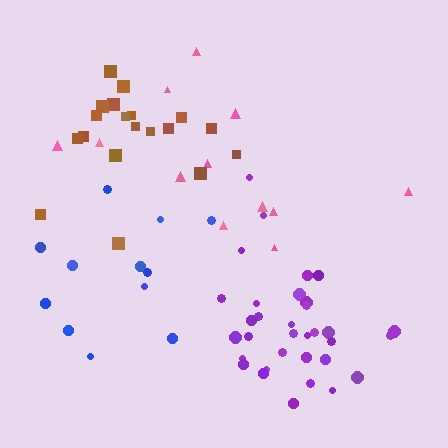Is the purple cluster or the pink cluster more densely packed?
Purple.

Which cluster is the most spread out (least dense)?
Pink.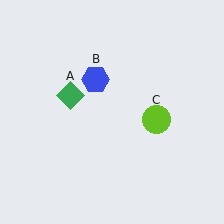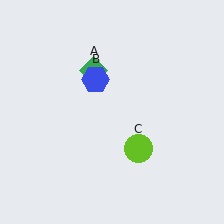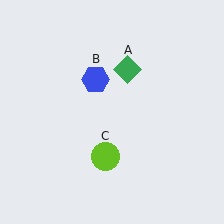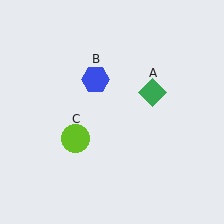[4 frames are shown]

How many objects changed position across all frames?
2 objects changed position: green diamond (object A), lime circle (object C).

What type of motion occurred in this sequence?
The green diamond (object A), lime circle (object C) rotated clockwise around the center of the scene.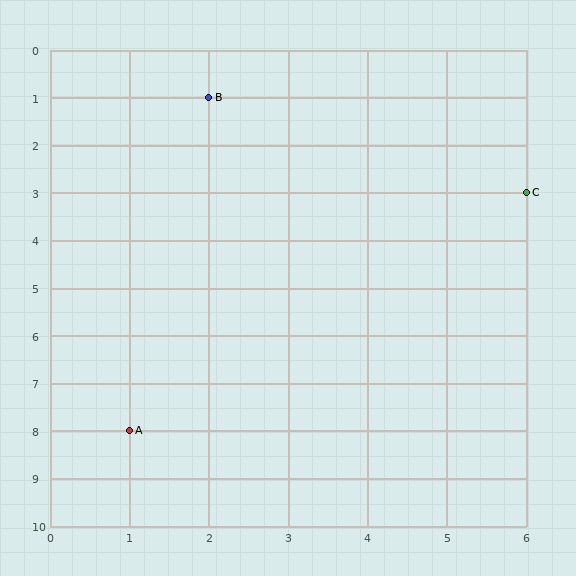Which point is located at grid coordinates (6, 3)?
Point C is at (6, 3).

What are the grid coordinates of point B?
Point B is at grid coordinates (2, 1).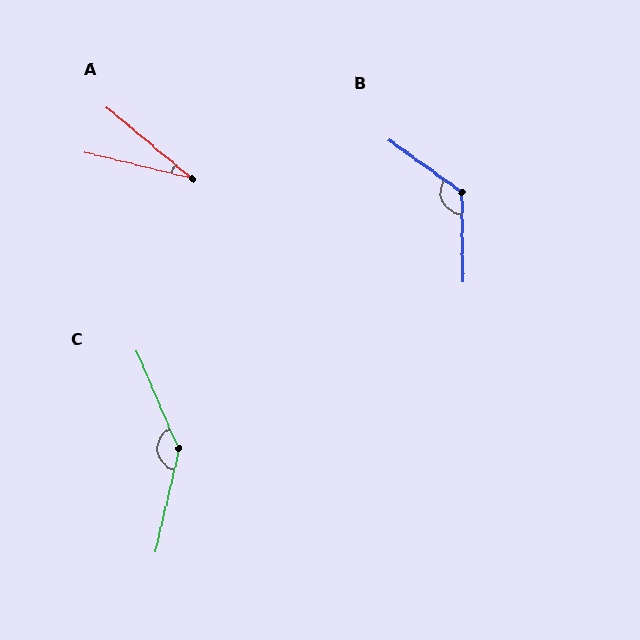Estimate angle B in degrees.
Approximately 126 degrees.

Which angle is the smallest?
A, at approximately 27 degrees.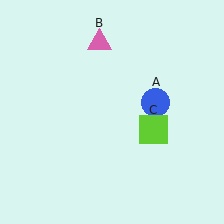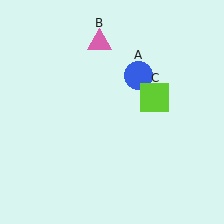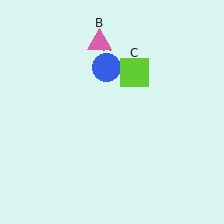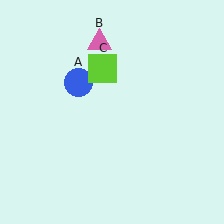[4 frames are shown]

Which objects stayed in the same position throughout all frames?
Pink triangle (object B) remained stationary.